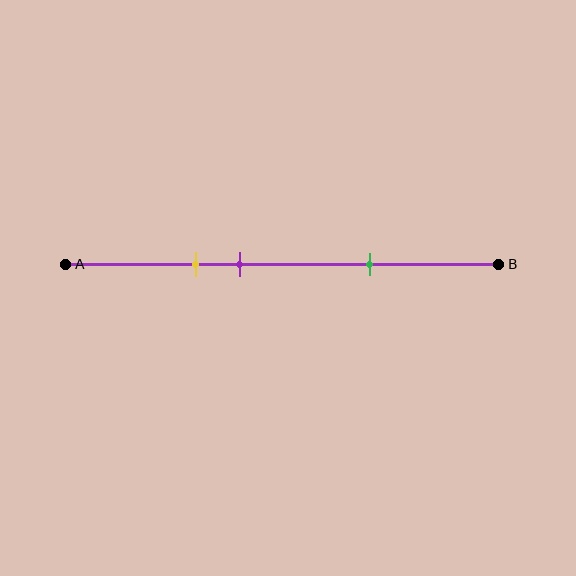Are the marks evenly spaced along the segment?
No, the marks are not evenly spaced.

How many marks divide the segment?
There are 3 marks dividing the segment.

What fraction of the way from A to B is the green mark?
The green mark is approximately 70% (0.7) of the way from A to B.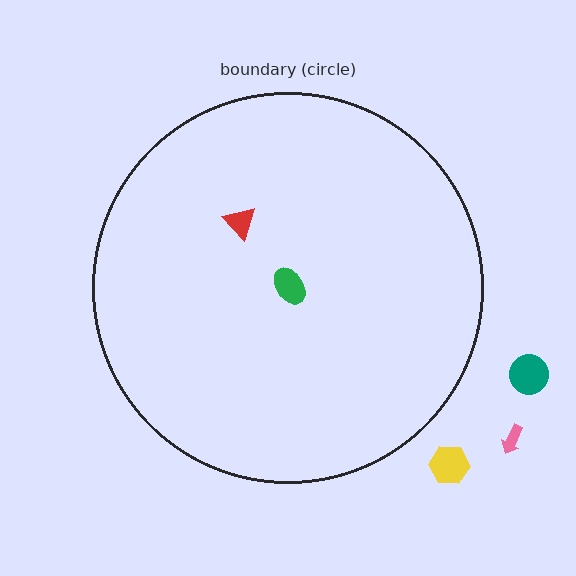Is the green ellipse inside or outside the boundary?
Inside.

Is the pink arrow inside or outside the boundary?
Outside.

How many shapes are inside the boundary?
2 inside, 3 outside.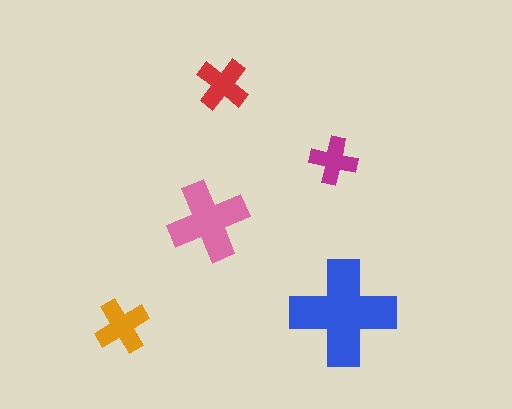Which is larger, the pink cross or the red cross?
The pink one.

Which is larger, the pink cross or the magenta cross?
The pink one.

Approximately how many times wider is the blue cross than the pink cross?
About 1.5 times wider.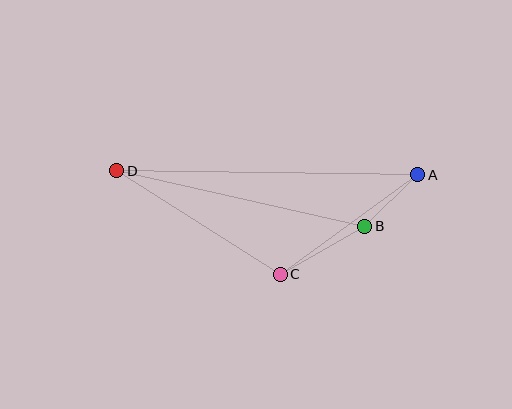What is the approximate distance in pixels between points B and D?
The distance between B and D is approximately 254 pixels.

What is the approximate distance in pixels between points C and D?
The distance between C and D is approximately 193 pixels.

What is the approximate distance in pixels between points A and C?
The distance between A and C is approximately 170 pixels.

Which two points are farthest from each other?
Points A and D are farthest from each other.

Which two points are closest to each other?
Points A and B are closest to each other.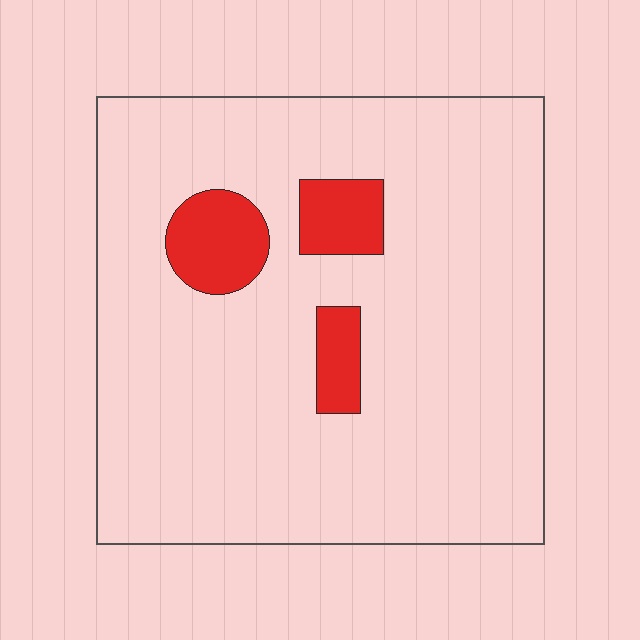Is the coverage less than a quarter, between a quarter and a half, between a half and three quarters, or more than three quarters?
Less than a quarter.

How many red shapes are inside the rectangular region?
3.